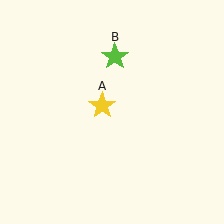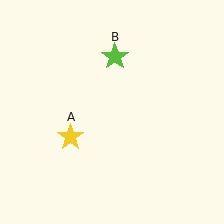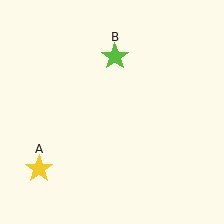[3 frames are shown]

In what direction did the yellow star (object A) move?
The yellow star (object A) moved down and to the left.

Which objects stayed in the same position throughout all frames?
Lime star (object B) remained stationary.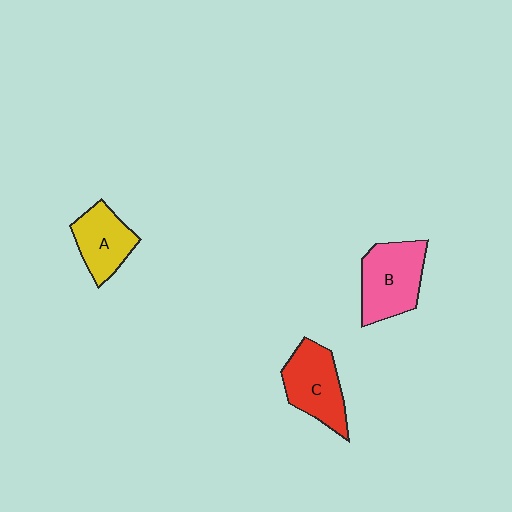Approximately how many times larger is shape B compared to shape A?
Approximately 1.3 times.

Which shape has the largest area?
Shape B (pink).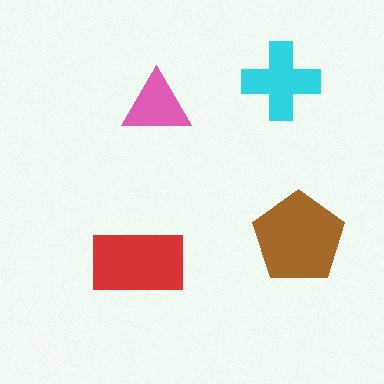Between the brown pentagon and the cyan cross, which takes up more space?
The brown pentagon.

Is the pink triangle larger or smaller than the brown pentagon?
Smaller.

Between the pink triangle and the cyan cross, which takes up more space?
The cyan cross.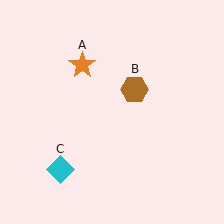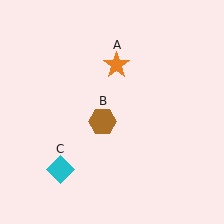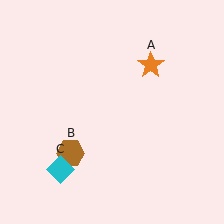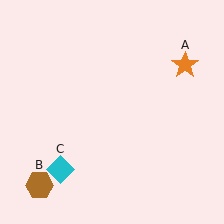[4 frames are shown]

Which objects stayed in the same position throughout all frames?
Cyan diamond (object C) remained stationary.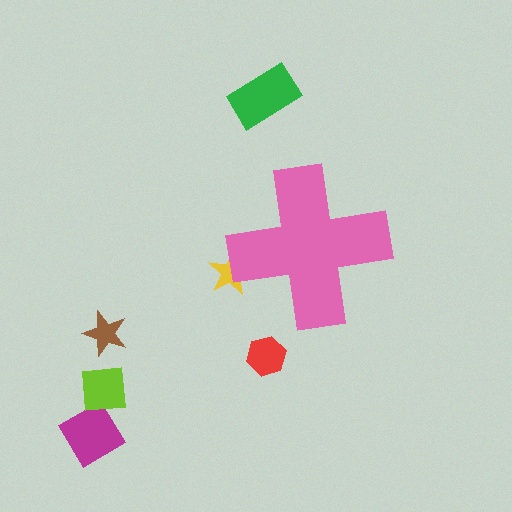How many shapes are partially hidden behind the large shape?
1 shape is partially hidden.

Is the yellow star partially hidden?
Yes, the yellow star is partially hidden behind the pink cross.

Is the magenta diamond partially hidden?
No, the magenta diamond is fully visible.